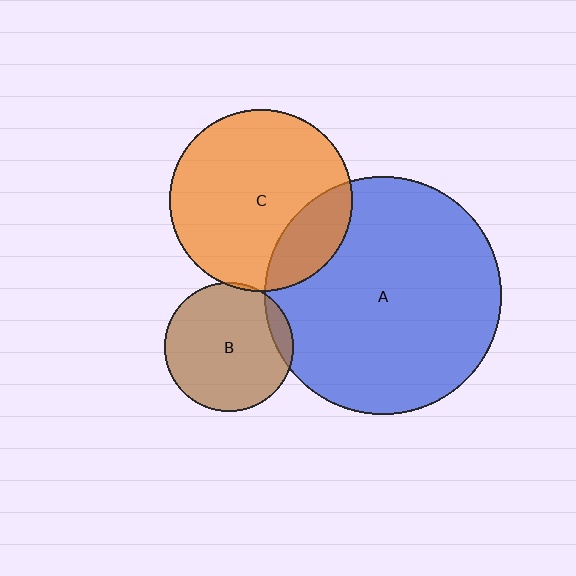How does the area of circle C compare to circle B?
Approximately 2.0 times.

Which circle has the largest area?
Circle A (blue).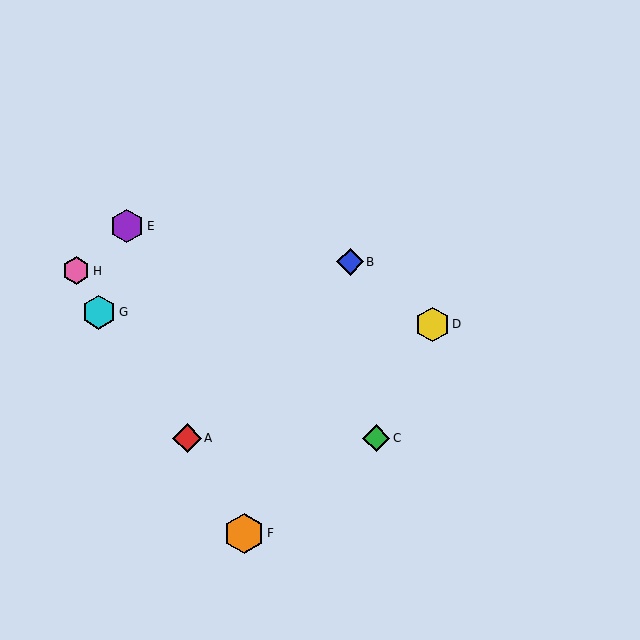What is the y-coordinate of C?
Object C is at y≈438.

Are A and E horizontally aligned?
No, A is at y≈438 and E is at y≈226.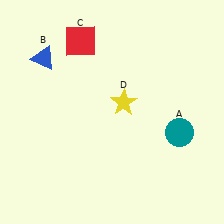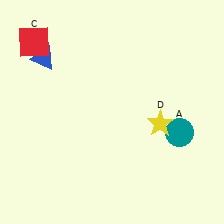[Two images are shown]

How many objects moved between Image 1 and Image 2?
2 objects moved between the two images.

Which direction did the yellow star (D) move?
The yellow star (D) moved right.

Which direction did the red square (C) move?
The red square (C) moved left.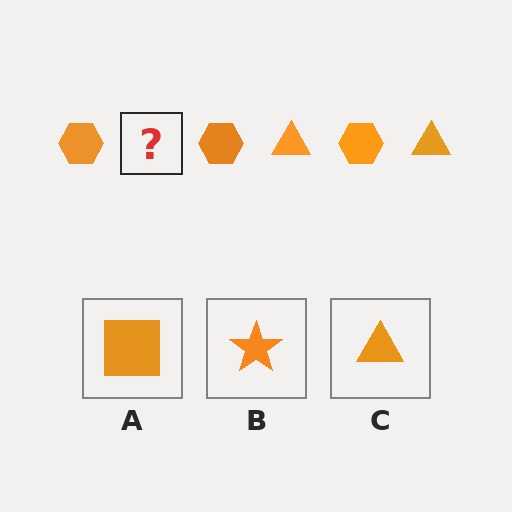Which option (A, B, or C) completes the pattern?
C.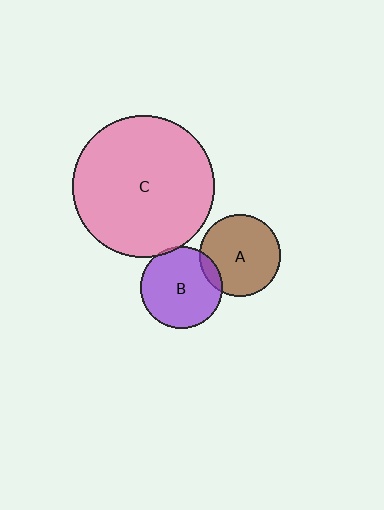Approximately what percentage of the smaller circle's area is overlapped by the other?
Approximately 10%.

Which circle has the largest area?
Circle C (pink).